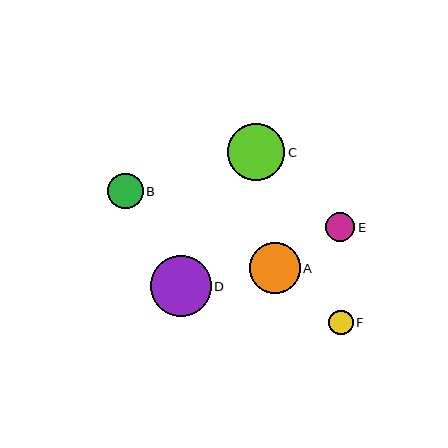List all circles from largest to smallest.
From largest to smallest: D, C, A, B, E, F.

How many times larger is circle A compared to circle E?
Circle A is approximately 1.8 times the size of circle E.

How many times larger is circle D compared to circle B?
Circle D is approximately 1.7 times the size of circle B.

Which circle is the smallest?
Circle F is the smallest with a size of approximately 24 pixels.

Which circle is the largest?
Circle D is the largest with a size of approximately 60 pixels.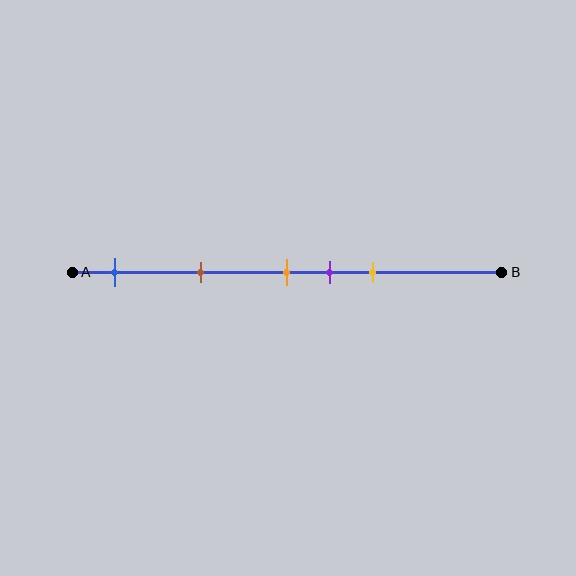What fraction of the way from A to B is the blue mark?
The blue mark is approximately 10% (0.1) of the way from A to B.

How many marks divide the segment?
There are 5 marks dividing the segment.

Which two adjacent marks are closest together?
The orange and purple marks are the closest adjacent pair.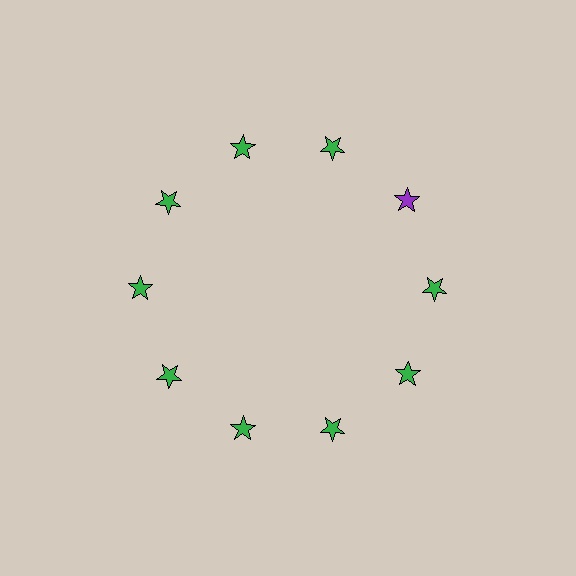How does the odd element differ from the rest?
It has a different color: purple instead of green.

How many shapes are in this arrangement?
There are 10 shapes arranged in a ring pattern.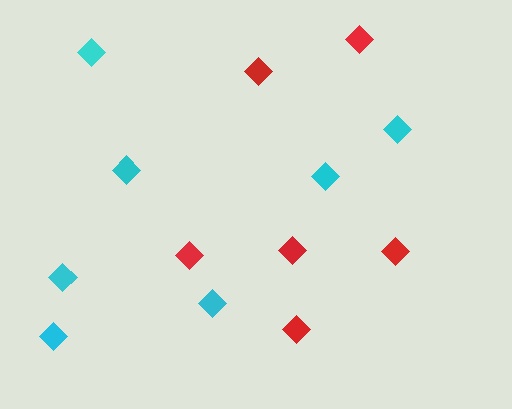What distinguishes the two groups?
There are 2 groups: one group of red diamonds (6) and one group of cyan diamonds (7).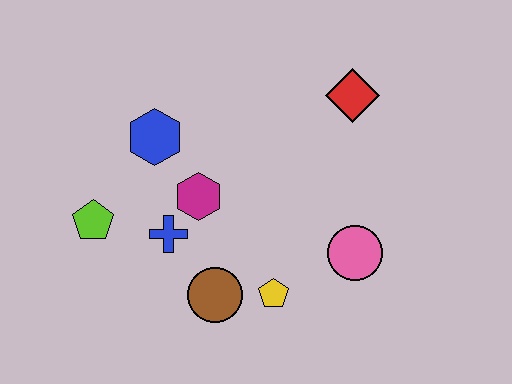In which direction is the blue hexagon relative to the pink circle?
The blue hexagon is to the left of the pink circle.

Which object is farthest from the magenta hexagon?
The red diamond is farthest from the magenta hexagon.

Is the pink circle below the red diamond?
Yes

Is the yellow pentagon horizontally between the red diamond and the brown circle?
Yes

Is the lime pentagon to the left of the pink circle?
Yes